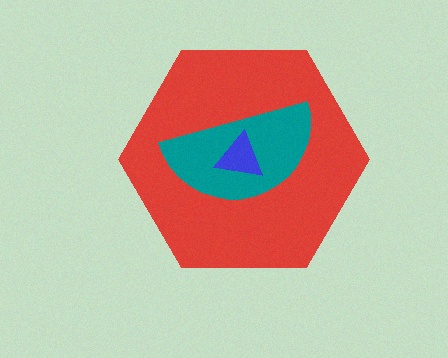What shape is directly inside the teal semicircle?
The blue triangle.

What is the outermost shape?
The red hexagon.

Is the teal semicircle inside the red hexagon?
Yes.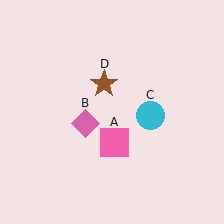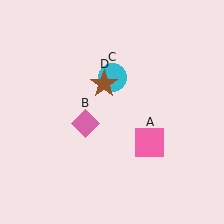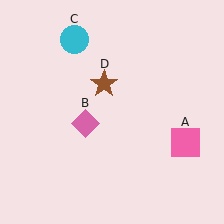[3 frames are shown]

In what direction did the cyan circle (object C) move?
The cyan circle (object C) moved up and to the left.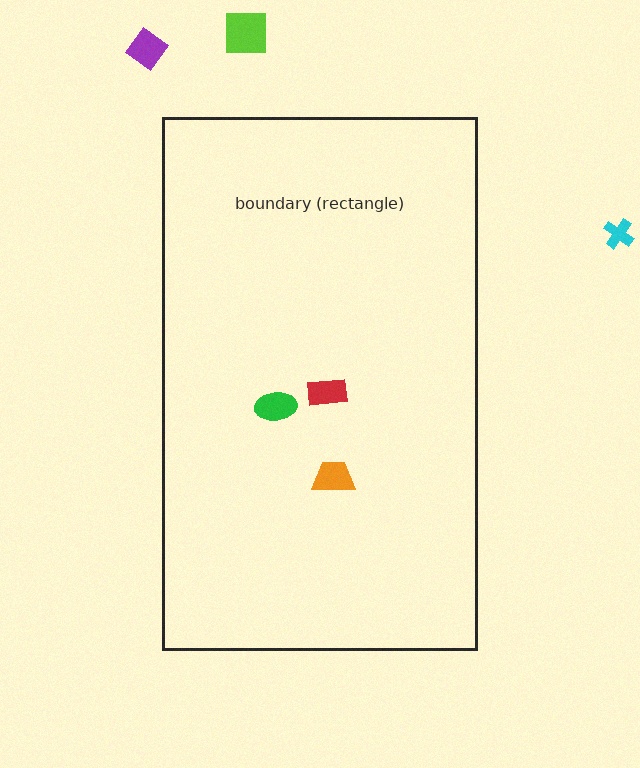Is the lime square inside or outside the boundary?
Outside.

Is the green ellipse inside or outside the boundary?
Inside.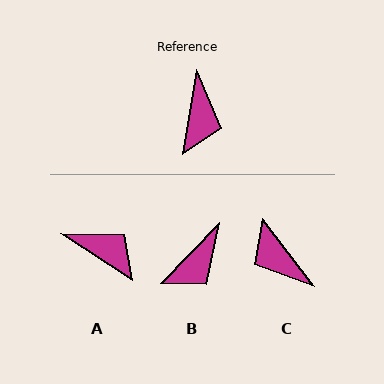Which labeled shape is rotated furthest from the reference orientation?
C, about 133 degrees away.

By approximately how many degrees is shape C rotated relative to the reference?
Approximately 133 degrees clockwise.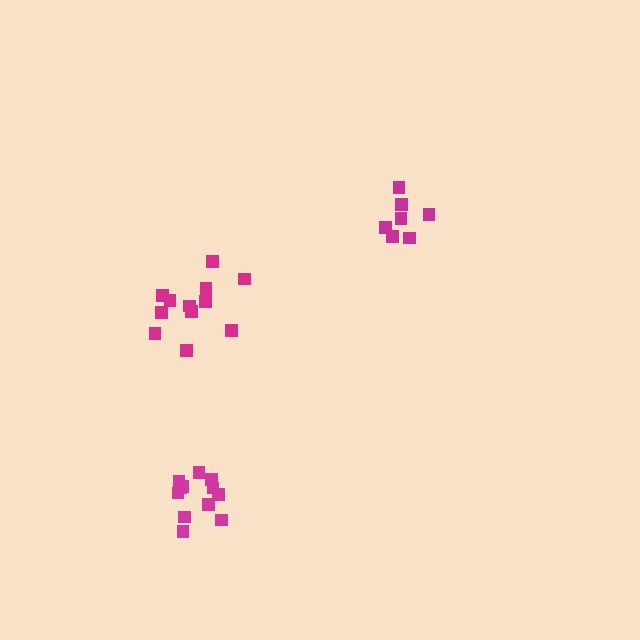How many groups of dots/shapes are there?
There are 3 groups.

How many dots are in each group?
Group 1: 12 dots, Group 2: 12 dots, Group 3: 7 dots (31 total).